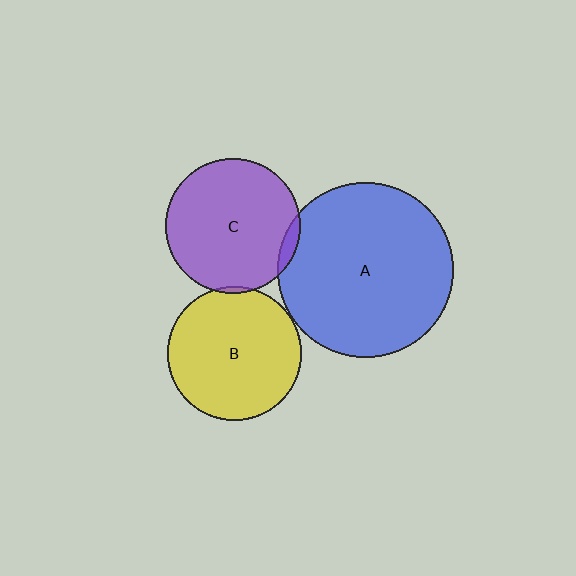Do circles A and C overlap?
Yes.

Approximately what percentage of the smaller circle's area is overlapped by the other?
Approximately 5%.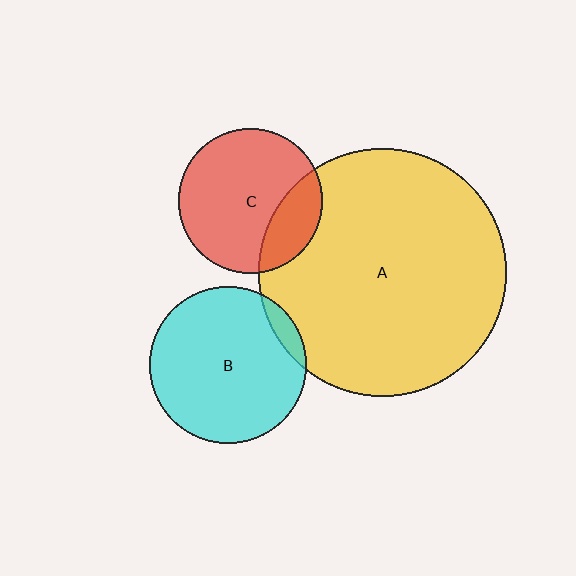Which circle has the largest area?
Circle A (yellow).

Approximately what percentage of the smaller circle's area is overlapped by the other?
Approximately 5%.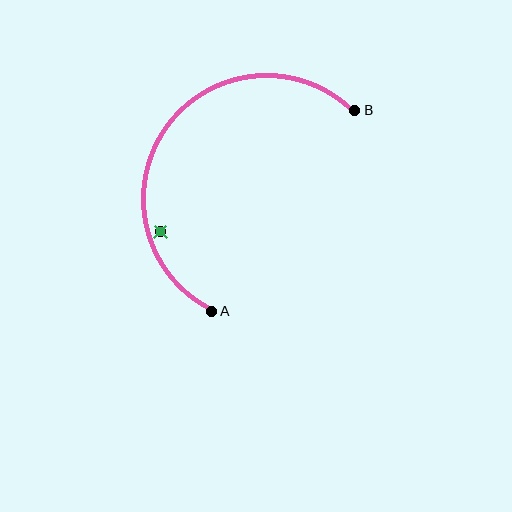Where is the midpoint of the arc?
The arc midpoint is the point on the curve farthest from the straight line joining A and B. It sits above and to the left of that line.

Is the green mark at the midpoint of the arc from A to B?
No — the green mark does not lie on the arc at all. It sits slightly inside the curve.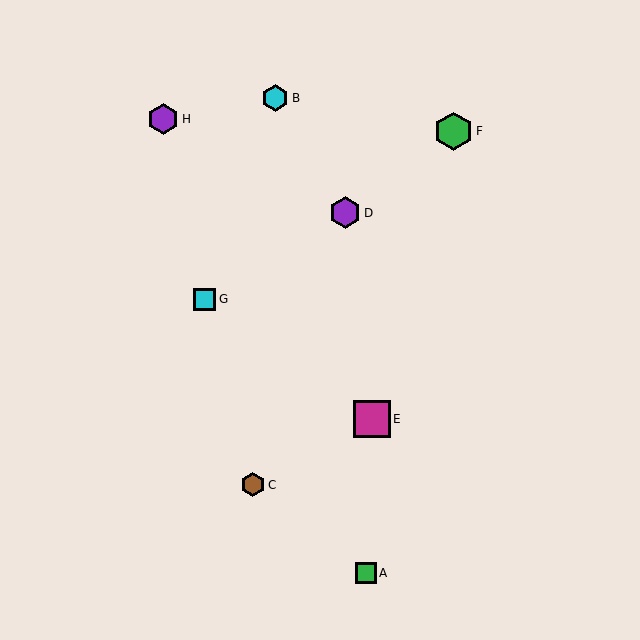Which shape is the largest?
The green hexagon (labeled F) is the largest.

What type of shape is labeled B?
Shape B is a cyan hexagon.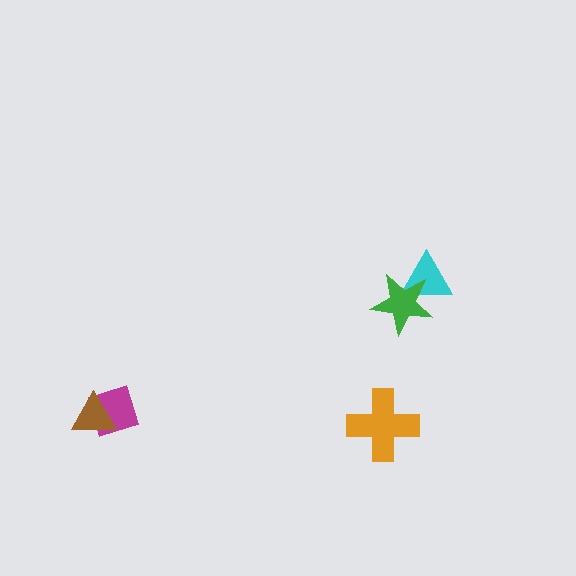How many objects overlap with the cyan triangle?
1 object overlaps with the cyan triangle.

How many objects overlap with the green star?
1 object overlaps with the green star.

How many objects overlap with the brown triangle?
1 object overlaps with the brown triangle.